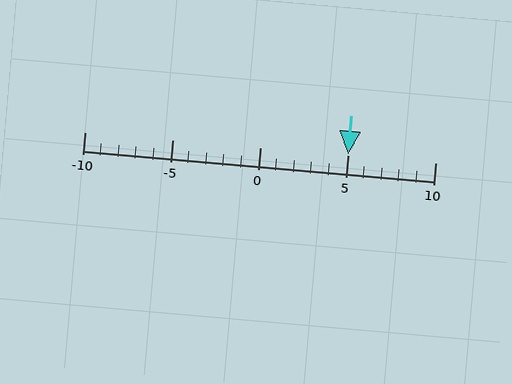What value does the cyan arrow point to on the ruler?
The cyan arrow points to approximately 5.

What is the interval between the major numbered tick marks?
The major tick marks are spaced 5 units apart.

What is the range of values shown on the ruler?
The ruler shows values from -10 to 10.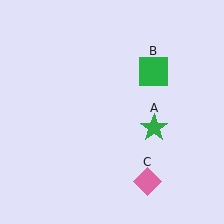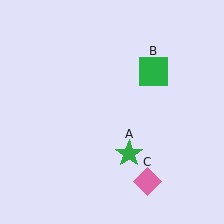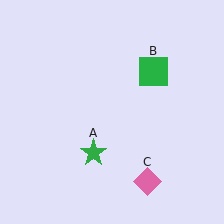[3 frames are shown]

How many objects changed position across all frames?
1 object changed position: green star (object A).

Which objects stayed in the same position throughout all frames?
Green square (object B) and pink diamond (object C) remained stationary.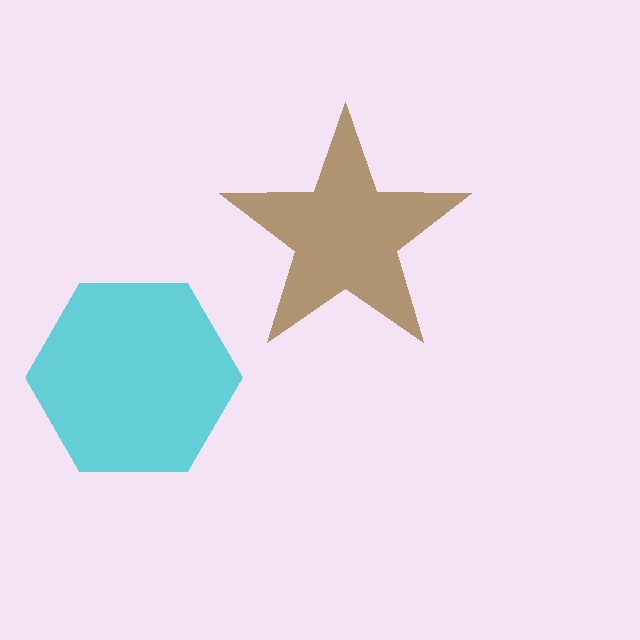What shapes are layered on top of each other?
The layered shapes are: a cyan hexagon, a brown star.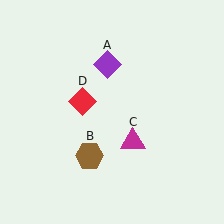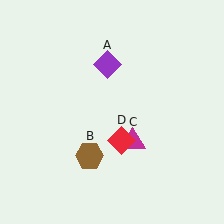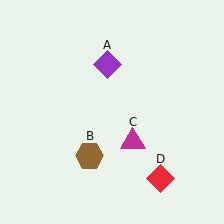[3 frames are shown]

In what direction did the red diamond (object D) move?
The red diamond (object D) moved down and to the right.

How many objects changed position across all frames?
1 object changed position: red diamond (object D).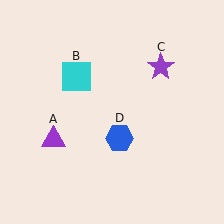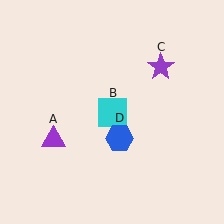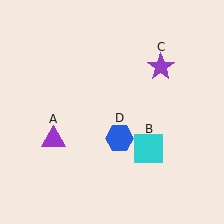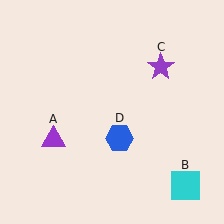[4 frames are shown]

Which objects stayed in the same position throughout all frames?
Purple triangle (object A) and purple star (object C) and blue hexagon (object D) remained stationary.